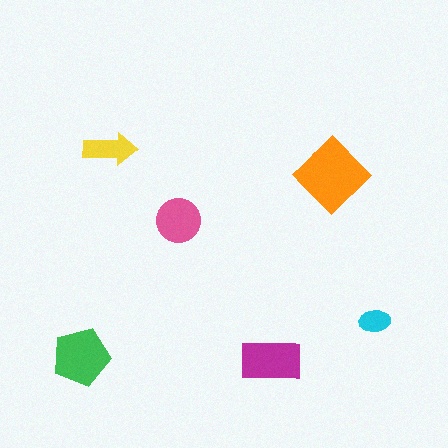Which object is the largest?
The orange diamond.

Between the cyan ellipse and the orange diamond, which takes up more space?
The orange diamond.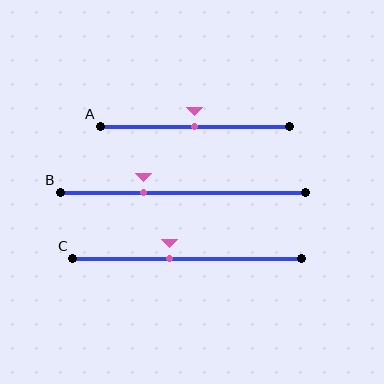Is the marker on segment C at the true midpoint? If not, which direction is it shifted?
No, the marker on segment C is shifted to the left by about 8% of the segment length.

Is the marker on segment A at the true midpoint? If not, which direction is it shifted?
Yes, the marker on segment A is at the true midpoint.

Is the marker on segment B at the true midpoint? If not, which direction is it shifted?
No, the marker on segment B is shifted to the left by about 16% of the segment length.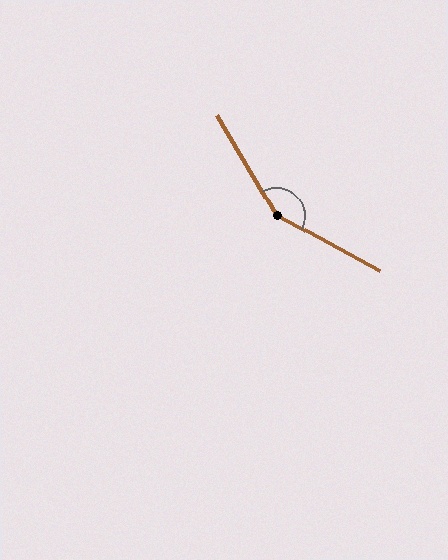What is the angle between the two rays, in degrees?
Approximately 149 degrees.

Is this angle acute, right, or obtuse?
It is obtuse.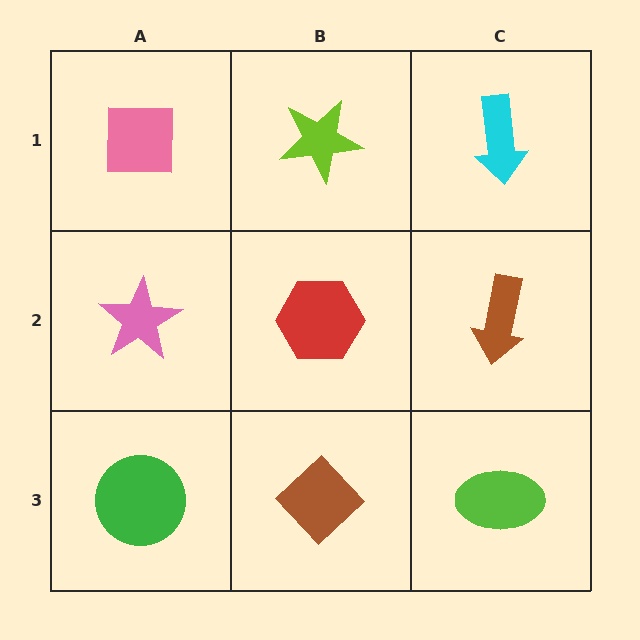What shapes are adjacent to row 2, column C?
A cyan arrow (row 1, column C), a lime ellipse (row 3, column C), a red hexagon (row 2, column B).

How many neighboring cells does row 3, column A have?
2.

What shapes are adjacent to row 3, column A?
A pink star (row 2, column A), a brown diamond (row 3, column B).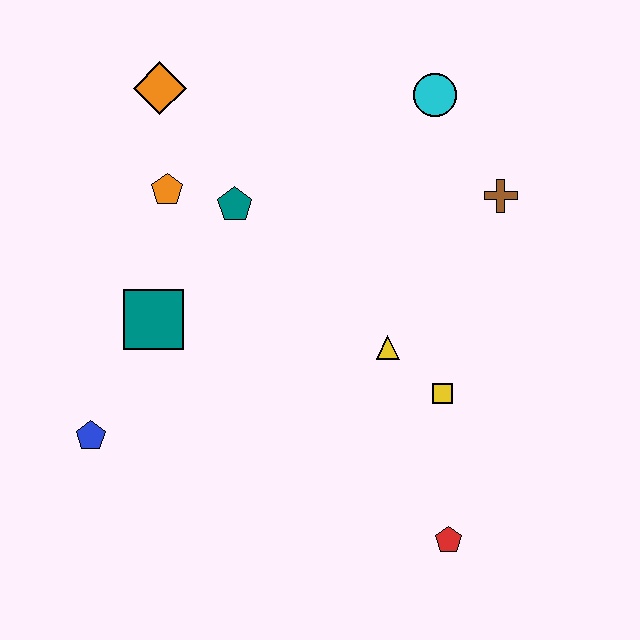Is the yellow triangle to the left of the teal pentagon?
No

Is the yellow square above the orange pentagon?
No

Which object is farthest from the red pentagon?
The orange diamond is farthest from the red pentagon.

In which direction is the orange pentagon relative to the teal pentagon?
The orange pentagon is to the left of the teal pentagon.